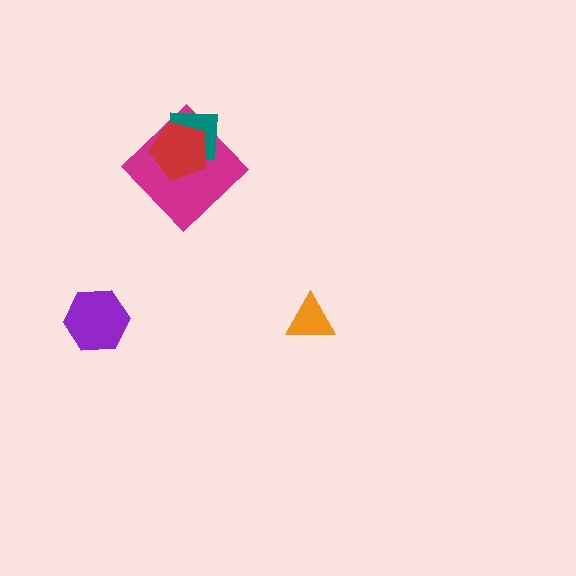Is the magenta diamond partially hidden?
Yes, it is partially covered by another shape.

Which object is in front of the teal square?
The red pentagon is in front of the teal square.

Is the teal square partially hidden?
Yes, it is partially covered by another shape.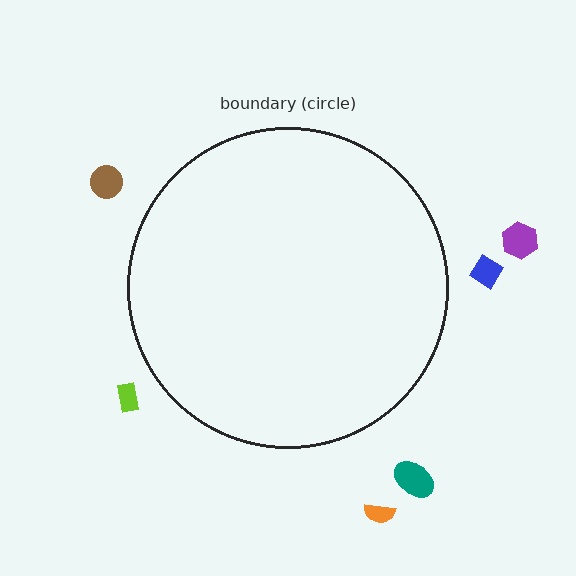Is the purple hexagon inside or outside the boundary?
Outside.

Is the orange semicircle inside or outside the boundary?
Outside.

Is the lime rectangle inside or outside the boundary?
Outside.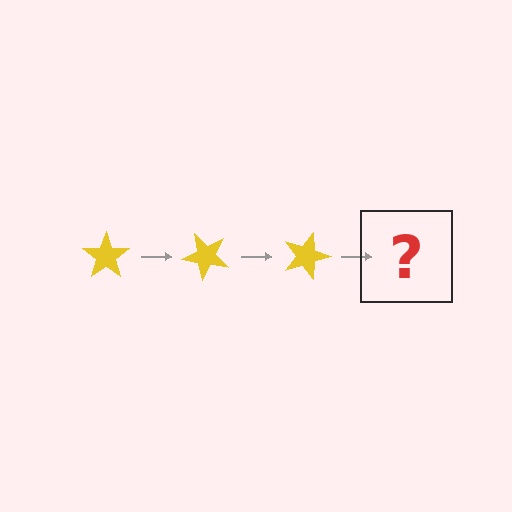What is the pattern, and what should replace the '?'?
The pattern is that the star rotates 45 degrees each step. The '?' should be a yellow star rotated 135 degrees.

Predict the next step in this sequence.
The next step is a yellow star rotated 135 degrees.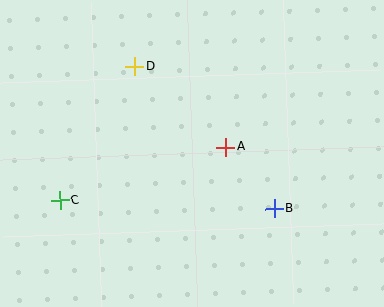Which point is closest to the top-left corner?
Point D is closest to the top-left corner.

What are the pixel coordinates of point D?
Point D is at (135, 66).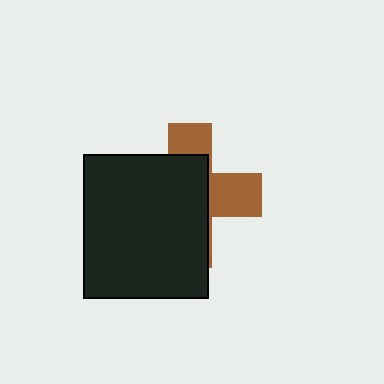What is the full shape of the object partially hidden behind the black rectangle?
The partially hidden object is a brown cross.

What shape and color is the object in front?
The object in front is a black rectangle.